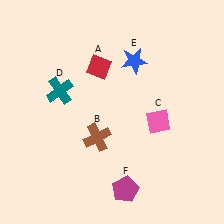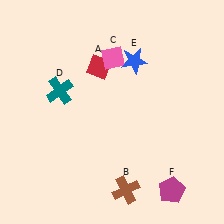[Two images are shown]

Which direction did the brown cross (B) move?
The brown cross (B) moved down.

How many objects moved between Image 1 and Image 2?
3 objects moved between the two images.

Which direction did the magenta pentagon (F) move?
The magenta pentagon (F) moved right.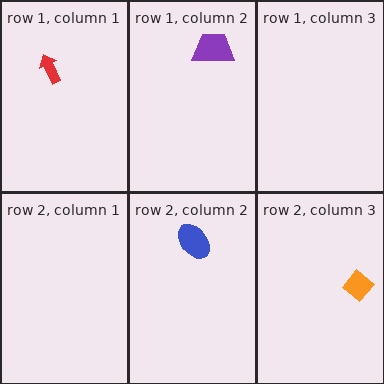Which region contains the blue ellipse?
The row 2, column 2 region.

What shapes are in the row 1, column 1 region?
The red arrow.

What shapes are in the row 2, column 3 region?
The orange diamond.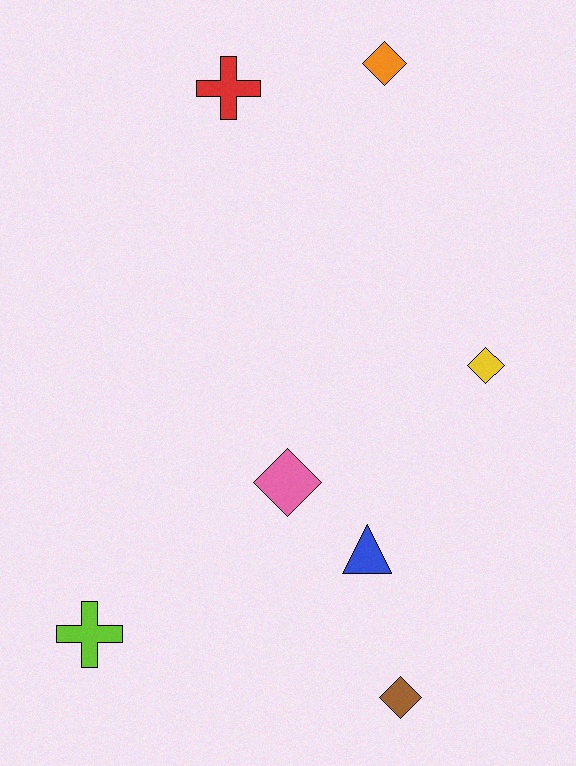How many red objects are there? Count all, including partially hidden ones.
There is 1 red object.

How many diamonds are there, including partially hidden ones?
There are 4 diamonds.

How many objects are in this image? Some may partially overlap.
There are 7 objects.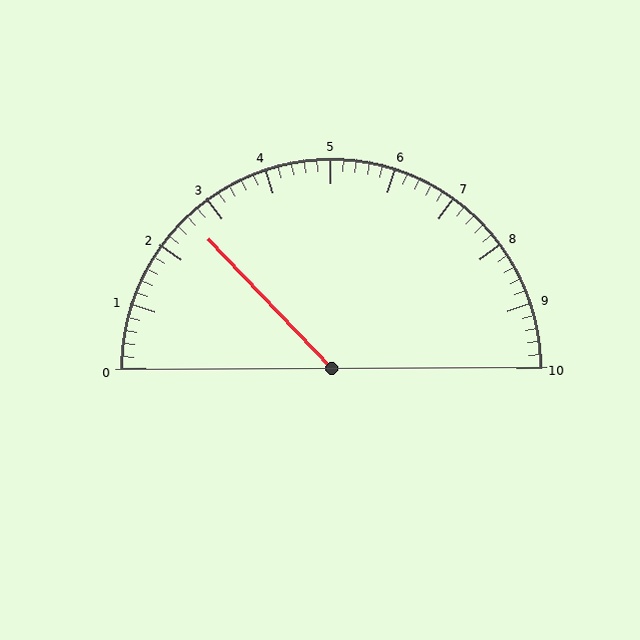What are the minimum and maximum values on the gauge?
The gauge ranges from 0 to 10.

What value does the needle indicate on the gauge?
The needle indicates approximately 2.6.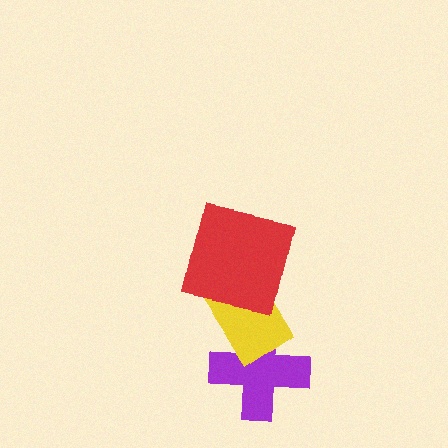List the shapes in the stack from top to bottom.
From top to bottom: the red square, the yellow rectangle, the purple cross.